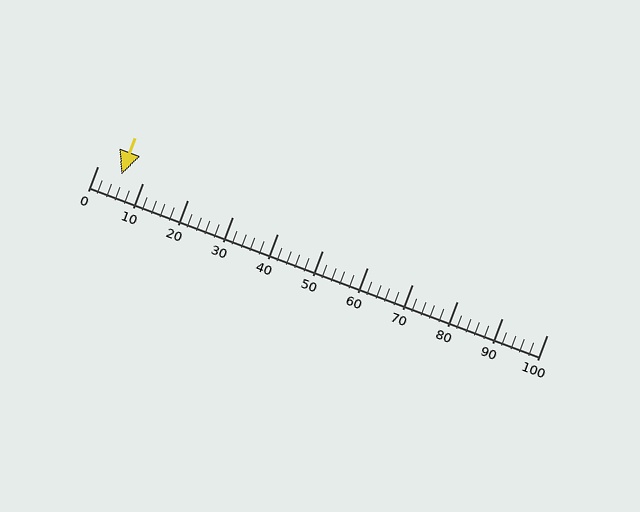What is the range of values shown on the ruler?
The ruler shows values from 0 to 100.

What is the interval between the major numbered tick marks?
The major tick marks are spaced 10 units apart.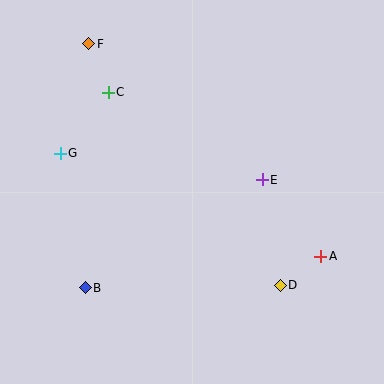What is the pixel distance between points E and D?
The distance between E and D is 107 pixels.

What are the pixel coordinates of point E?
Point E is at (262, 180).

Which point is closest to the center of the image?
Point E at (262, 180) is closest to the center.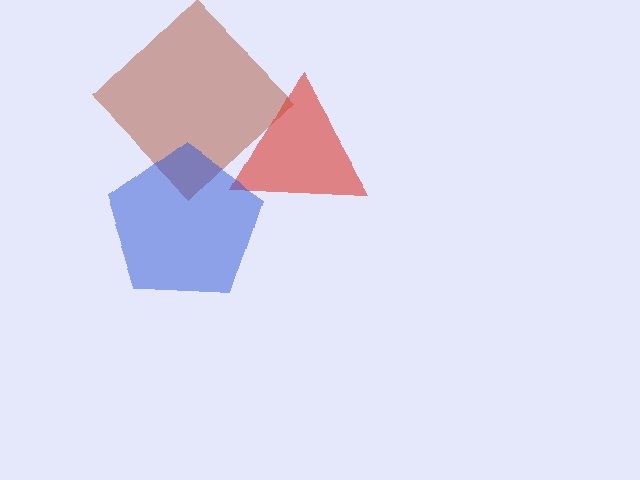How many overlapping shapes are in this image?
There are 3 overlapping shapes in the image.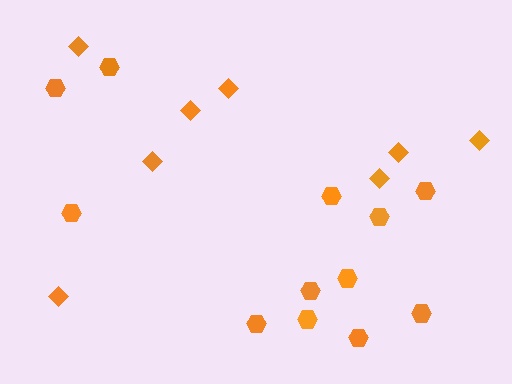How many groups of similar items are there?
There are 2 groups: one group of hexagons (12) and one group of diamonds (8).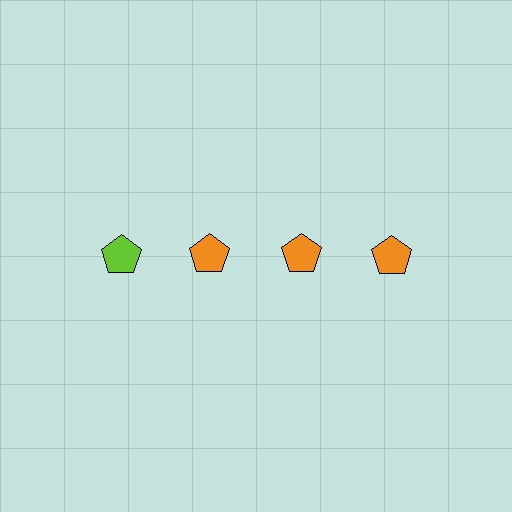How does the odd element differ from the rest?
It has a different color: lime instead of orange.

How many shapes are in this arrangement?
There are 4 shapes arranged in a grid pattern.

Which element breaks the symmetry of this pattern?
The lime pentagon in the top row, leftmost column breaks the symmetry. All other shapes are orange pentagons.